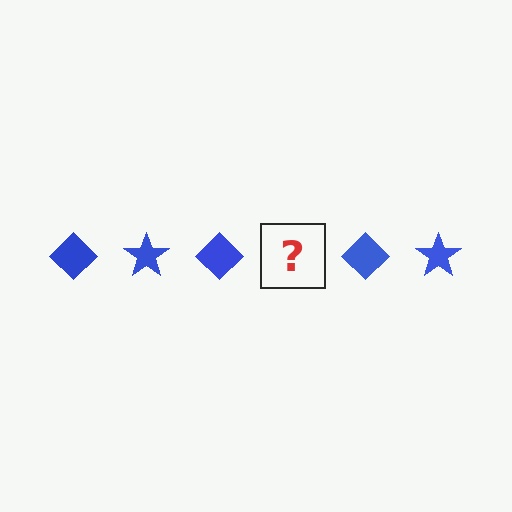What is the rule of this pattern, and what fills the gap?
The rule is that the pattern cycles through diamond, star shapes in blue. The gap should be filled with a blue star.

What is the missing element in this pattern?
The missing element is a blue star.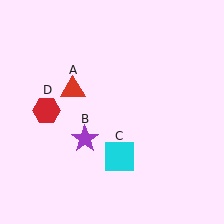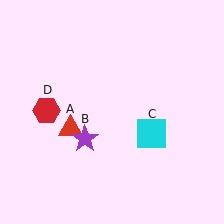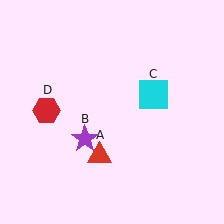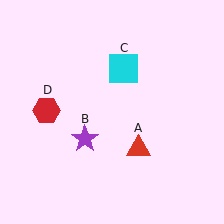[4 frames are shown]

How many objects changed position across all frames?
2 objects changed position: red triangle (object A), cyan square (object C).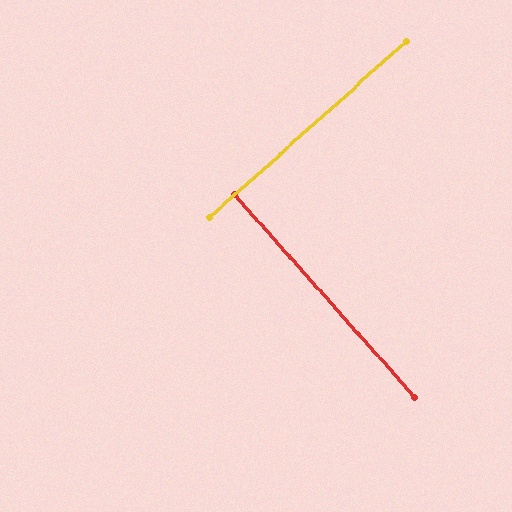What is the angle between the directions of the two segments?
Approximately 90 degrees.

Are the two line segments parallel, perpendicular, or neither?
Perpendicular — they meet at approximately 90°.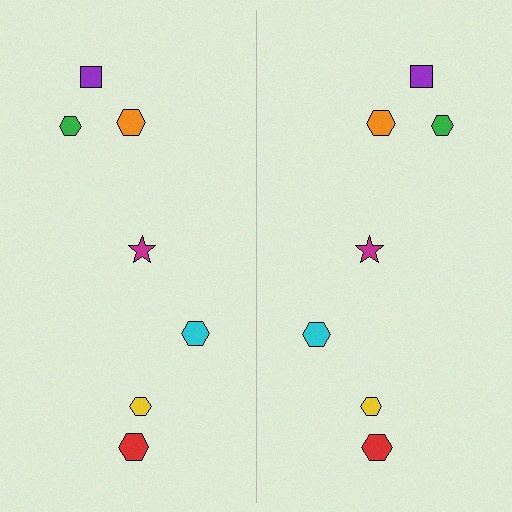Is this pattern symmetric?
Yes, this pattern has bilateral (reflection) symmetry.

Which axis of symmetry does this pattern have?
The pattern has a vertical axis of symmetry running through the center of the image.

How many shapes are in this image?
There are 14 shapes in this image.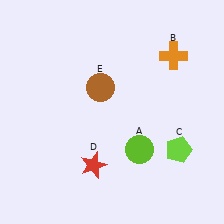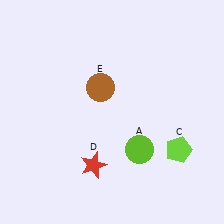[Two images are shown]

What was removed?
The orange cross (B) was removed in Image 2.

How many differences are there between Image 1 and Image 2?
There is 1 difference between the two images.